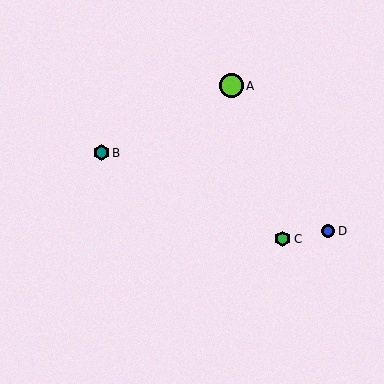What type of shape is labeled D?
Shape D is a blue circle.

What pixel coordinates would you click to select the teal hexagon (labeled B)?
Click at (101, 153) to select the teal hexagon B.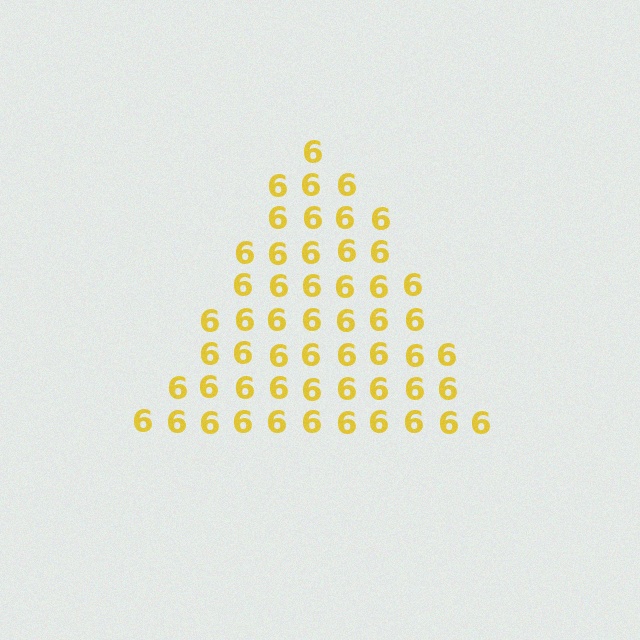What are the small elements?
The small elements are digit 6's.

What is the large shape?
The large shape is a triangle.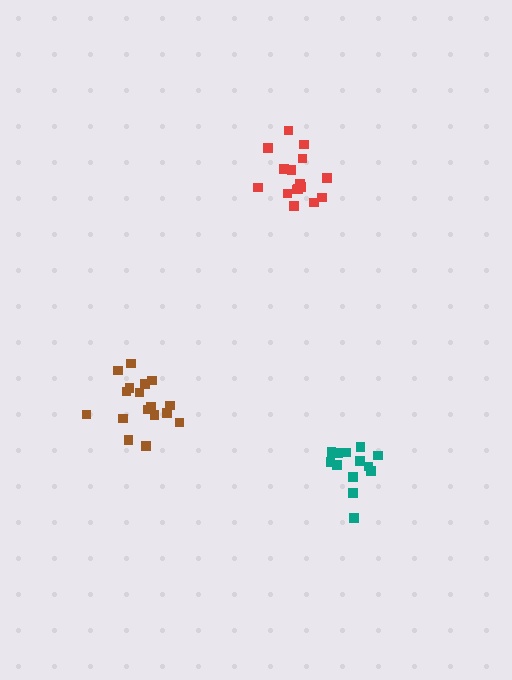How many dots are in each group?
Group 1: 17 dots, Group 2: 16 dots, Group 3: 13 dots (46 total).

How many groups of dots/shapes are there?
There are 3 groups.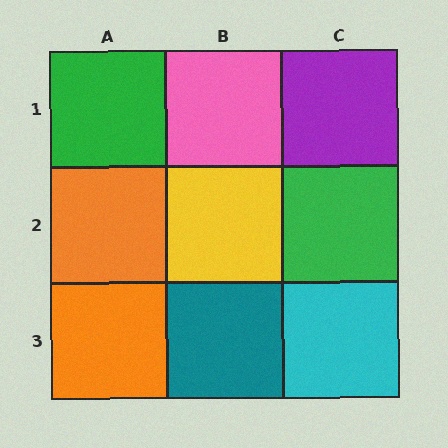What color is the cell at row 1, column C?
Purple.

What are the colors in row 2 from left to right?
Orange, yellow, green.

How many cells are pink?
1 cell is pink.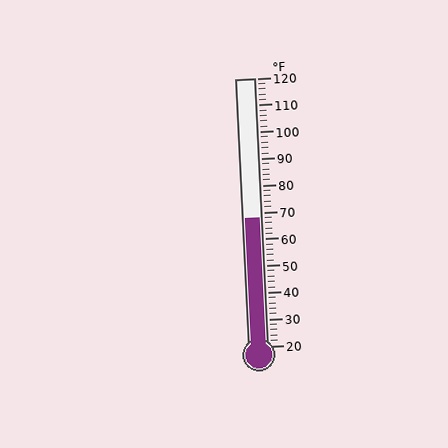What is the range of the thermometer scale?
The thermometer scale ranges from 20°F to 120°F.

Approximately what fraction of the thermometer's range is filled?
The thermometer is filled to approximately 50% of its range.